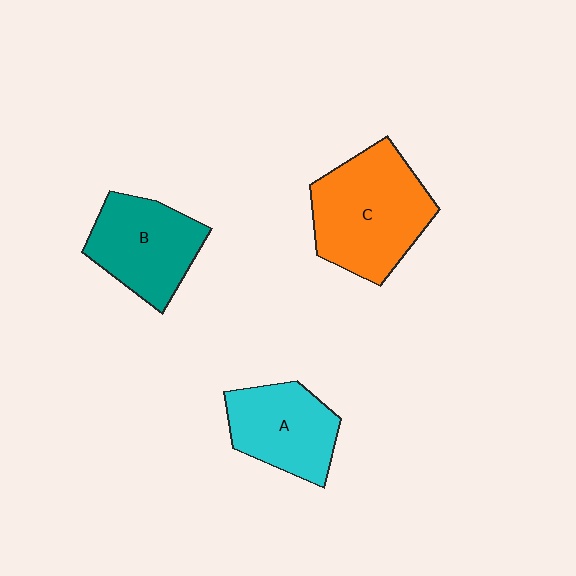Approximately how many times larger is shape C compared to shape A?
Approximately 1.4 times.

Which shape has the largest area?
Shape C (orange).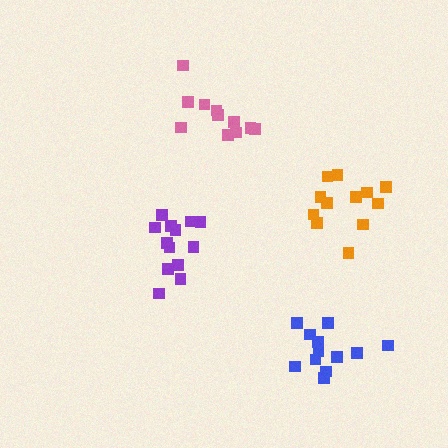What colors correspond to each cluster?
The clusters are colored: blue, purple, pink, orange.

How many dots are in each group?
Group 1: 12 dots, Group 2: 13 dots, Group 3: 11 dots, Group 4: 12 dots (48 total).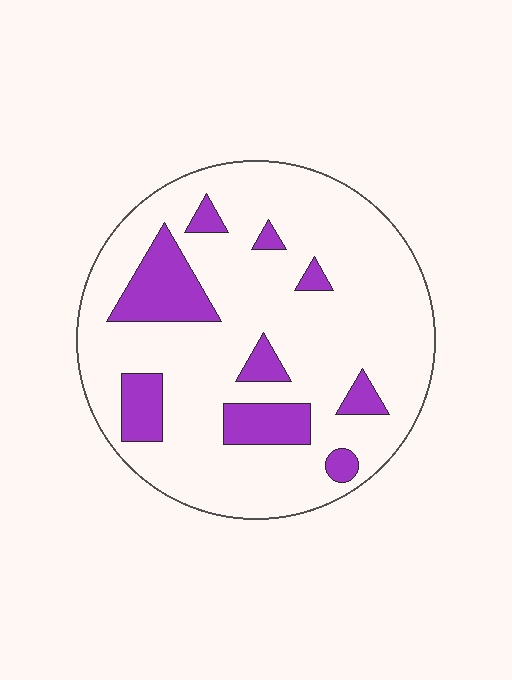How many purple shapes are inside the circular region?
9.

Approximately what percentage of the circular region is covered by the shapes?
Approximately 20%.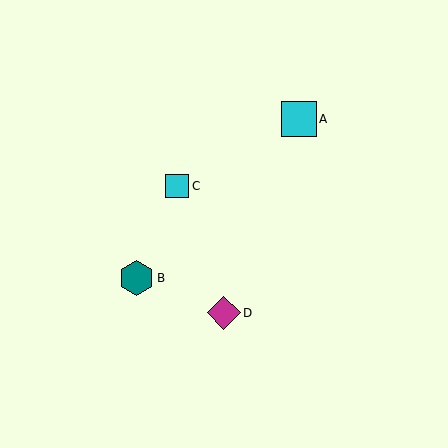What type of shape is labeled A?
Shape A is a cyan square.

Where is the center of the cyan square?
The center of the cyan square is at (177, 186).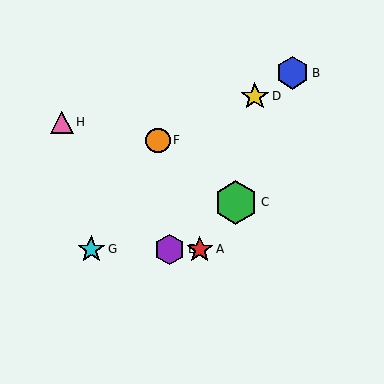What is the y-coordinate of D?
Object D is at y≈96.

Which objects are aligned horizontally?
Objects A, E, G are aligned horizontally.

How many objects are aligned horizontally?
3 objects (A, E, G) are aligned horizontally.